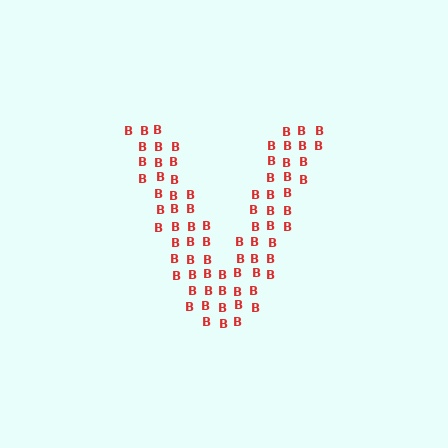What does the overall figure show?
The overall figure shows the letter V.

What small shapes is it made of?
It is made of small letter B's.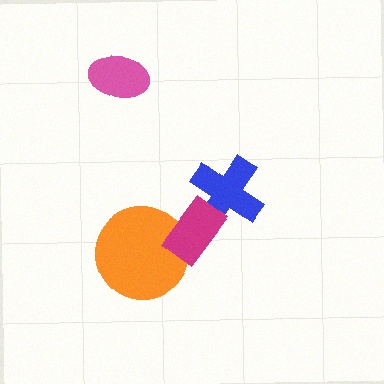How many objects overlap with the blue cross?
1 object overlaps with the blue cross.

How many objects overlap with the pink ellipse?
0 objects overlap with the pink ellipse.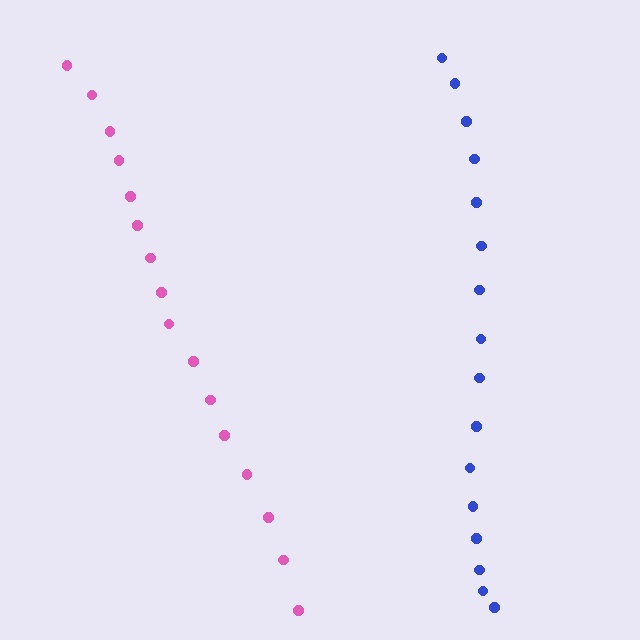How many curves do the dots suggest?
There are 2 distinct paths.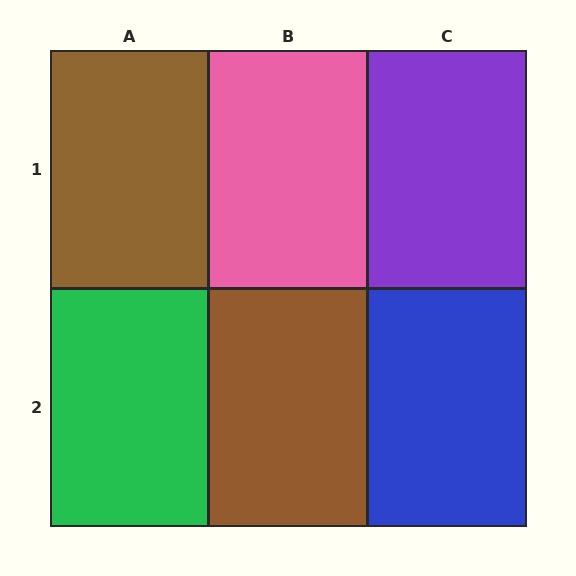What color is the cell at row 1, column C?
Purple.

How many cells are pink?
1 cell is pink.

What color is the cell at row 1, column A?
Brown.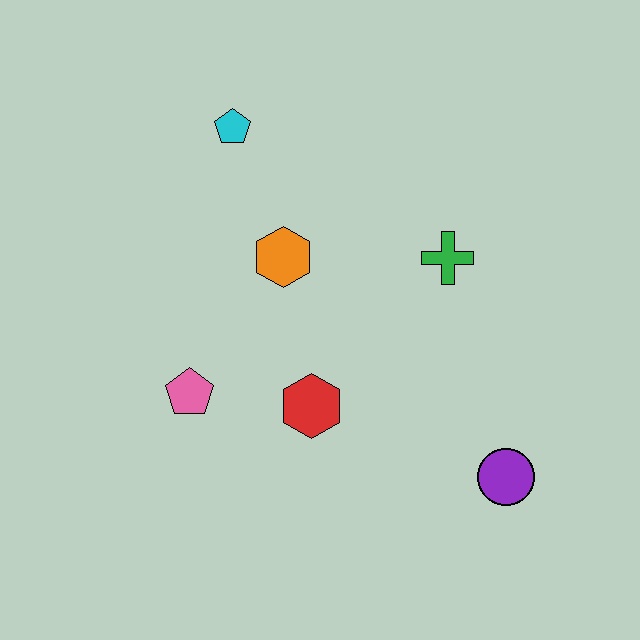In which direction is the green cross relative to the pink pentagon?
The green cross is to the right of the pink pentagon.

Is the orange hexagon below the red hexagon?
No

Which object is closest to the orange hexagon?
The cyan pentagon is closest to the orange hexagon.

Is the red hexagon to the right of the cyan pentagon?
Yes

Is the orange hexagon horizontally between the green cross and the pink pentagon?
Yes